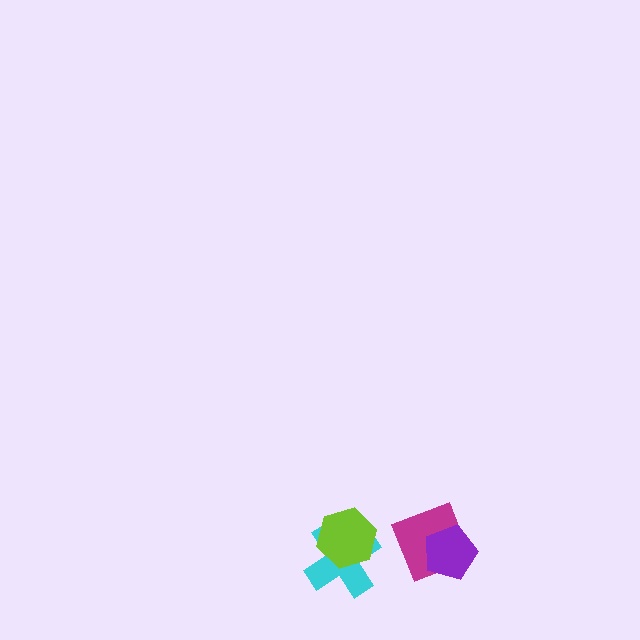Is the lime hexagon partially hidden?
No, no other shape covers it.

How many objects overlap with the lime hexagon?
1 object overlaps with the lime hexagon.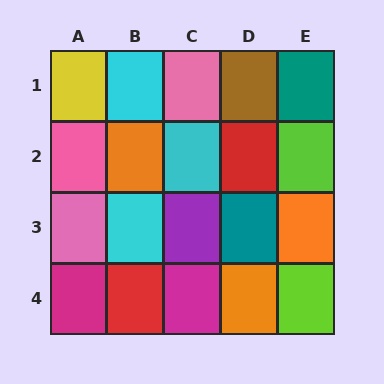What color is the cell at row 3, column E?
Orange.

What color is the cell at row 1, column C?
Pink.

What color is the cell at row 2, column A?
Pink.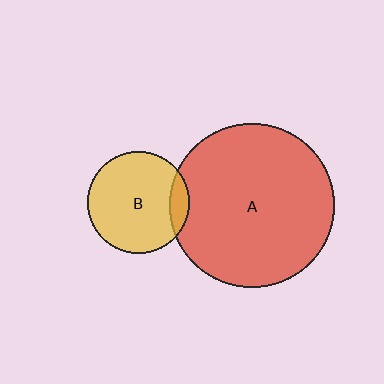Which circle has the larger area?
Circle A (red).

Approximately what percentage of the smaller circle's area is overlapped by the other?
Approximately 10%.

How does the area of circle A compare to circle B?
Approximately 2.6 times.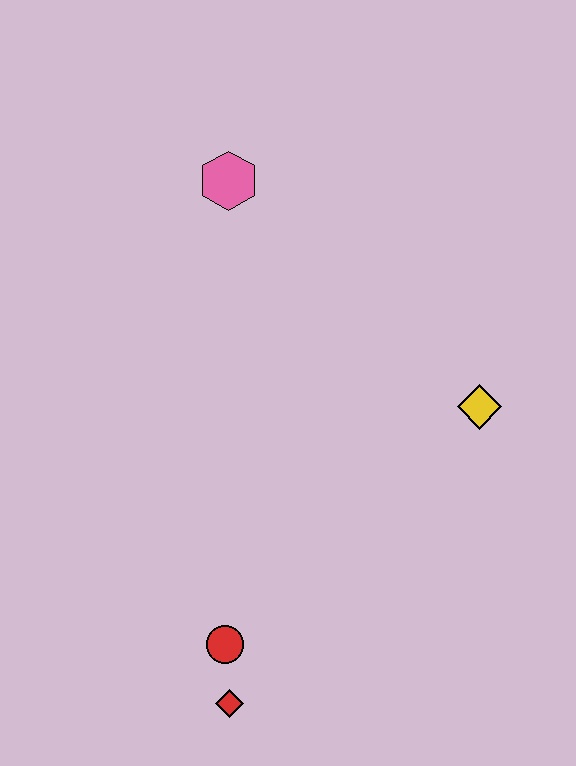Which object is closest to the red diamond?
The red circle is closest to the red diamond.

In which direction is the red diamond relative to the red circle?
The red diamond is below the red circle.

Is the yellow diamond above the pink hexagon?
No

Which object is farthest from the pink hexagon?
The red diamond is farthest from the pink hexagon.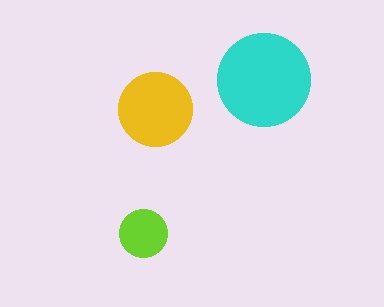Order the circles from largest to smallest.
the cyan one, the yellow one, the lime one.